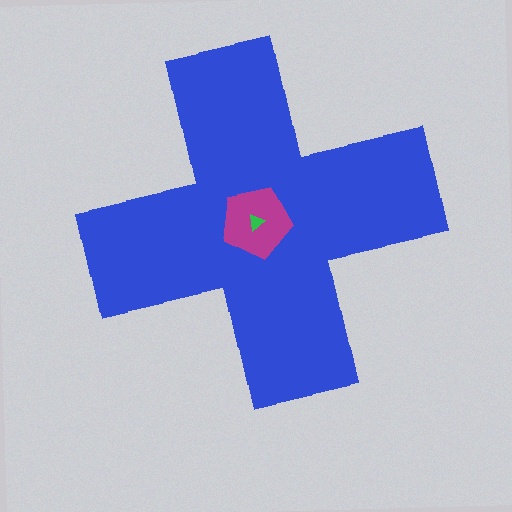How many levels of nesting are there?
3.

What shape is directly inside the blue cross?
The magenta pentagon.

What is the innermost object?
The green triangle.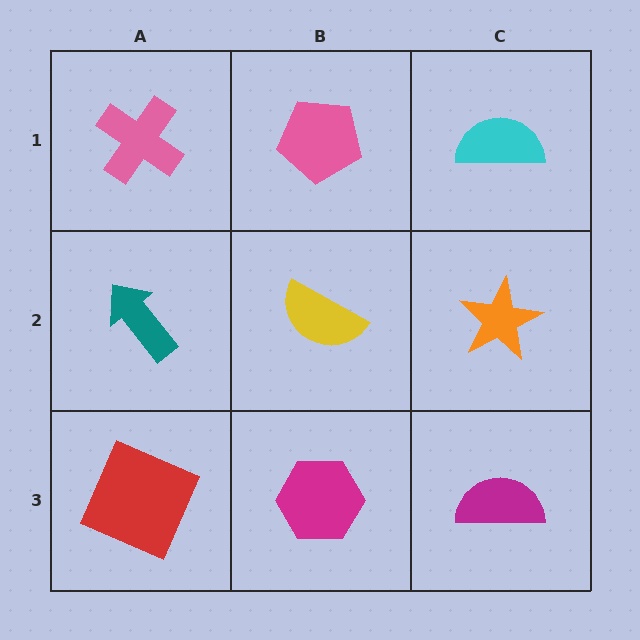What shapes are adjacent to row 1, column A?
A teal arrow (row 2, column A), a pink pentagon (row 1, column B).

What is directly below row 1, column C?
An orange star.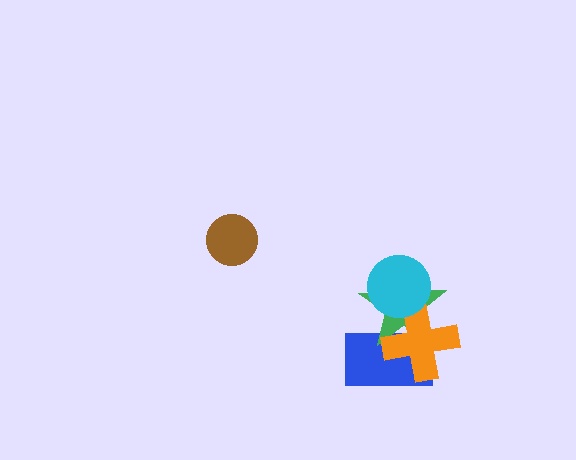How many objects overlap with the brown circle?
0 objects overlap with the brown circle.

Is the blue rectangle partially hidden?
Yes, it is partially covered by another shape.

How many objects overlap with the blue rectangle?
2 objects overlap with the blue rectangle.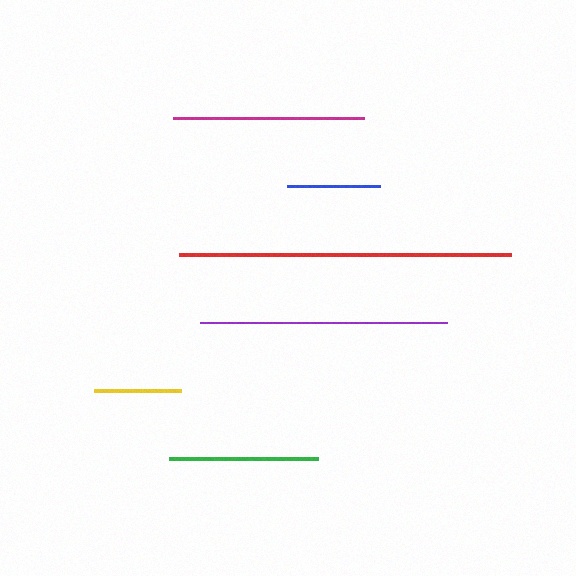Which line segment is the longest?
The red line is the longest at approximately 332 pixels.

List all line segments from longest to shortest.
From longest to shortest: red, purple, magenta, green, blue, yellow.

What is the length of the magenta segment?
The magenta segment is approximately 191 pixels long.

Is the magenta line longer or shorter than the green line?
The magenta line is longer than the green line.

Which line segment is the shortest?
The yellow line is the shortest at approximately 87 pixels.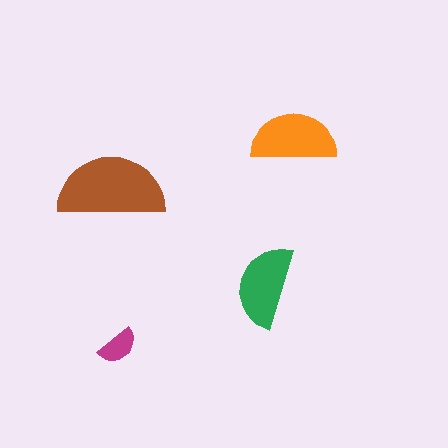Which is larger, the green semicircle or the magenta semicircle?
The green one.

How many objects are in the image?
There are 4 objects in the image.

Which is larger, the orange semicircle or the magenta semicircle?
The orange one.